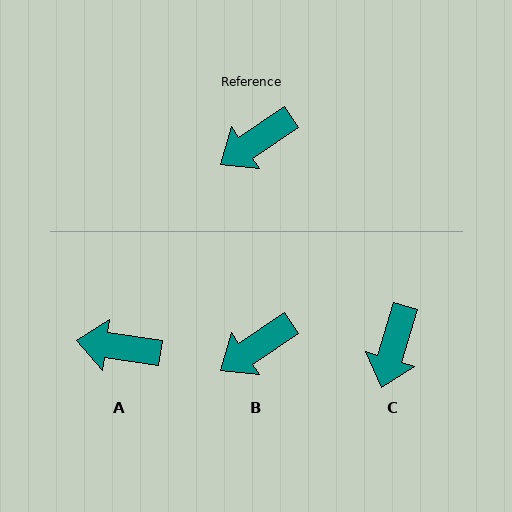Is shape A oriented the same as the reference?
No, it is off by about 42 degrees.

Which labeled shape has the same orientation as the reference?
B.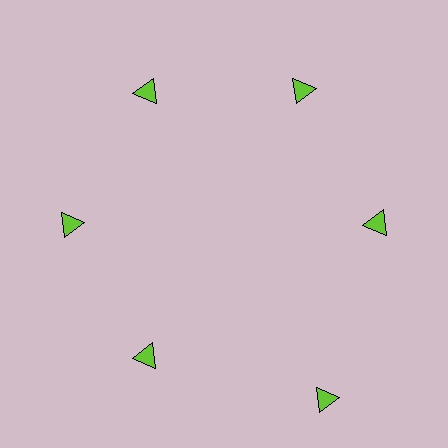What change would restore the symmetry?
The symmetry would be restored by moving it inward, back onto the ring so that all 6 triangles sit at equal angles and equal distance from the center.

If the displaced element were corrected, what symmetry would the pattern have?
It would have 6-fold rotational symmetry — the pattern would map onto itself every 60 degrees.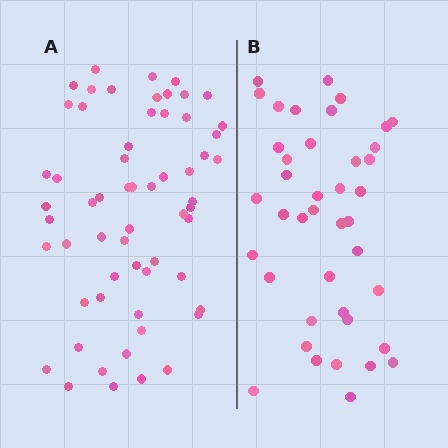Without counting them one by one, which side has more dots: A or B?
Region A (the left region) has more dots.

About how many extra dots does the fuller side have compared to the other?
Region A has approximately 20 more dots than region B.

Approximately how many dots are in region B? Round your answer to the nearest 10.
About 40 dots. (The exact count is 41, which rounds to 40.)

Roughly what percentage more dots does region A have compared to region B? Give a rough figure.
About 45% more.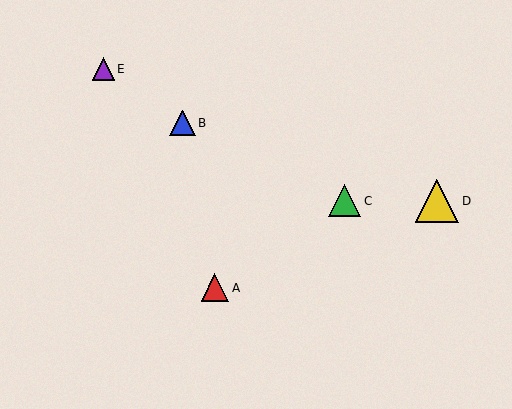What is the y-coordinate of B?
Object B is at y≈123.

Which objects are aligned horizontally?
Objects C, D are aligned horizontally.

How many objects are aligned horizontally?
2 objects (C, D) are aligned horizontally.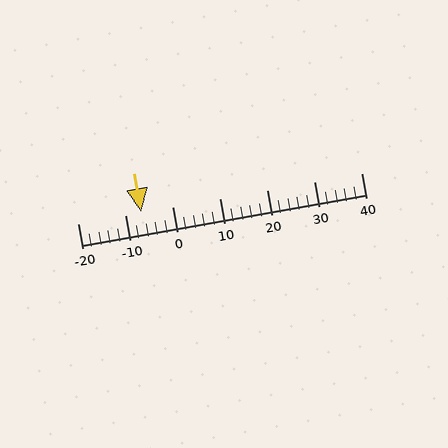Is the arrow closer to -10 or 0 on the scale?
The arrow is closer to -10.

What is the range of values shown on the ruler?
The ruler shows values from -20 to 40.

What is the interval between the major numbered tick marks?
The major tick marks are spaced 10 units apart.